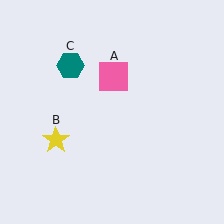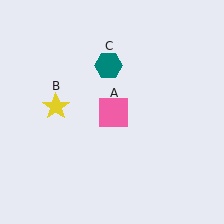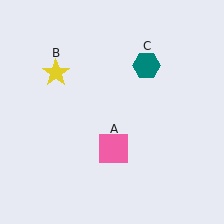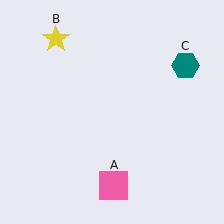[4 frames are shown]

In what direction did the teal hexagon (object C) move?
The teal hexagon (object C) moved right.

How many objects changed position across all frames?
3 objects changed position: pink square (object A), yellow star (object B), teal hexagon (object C).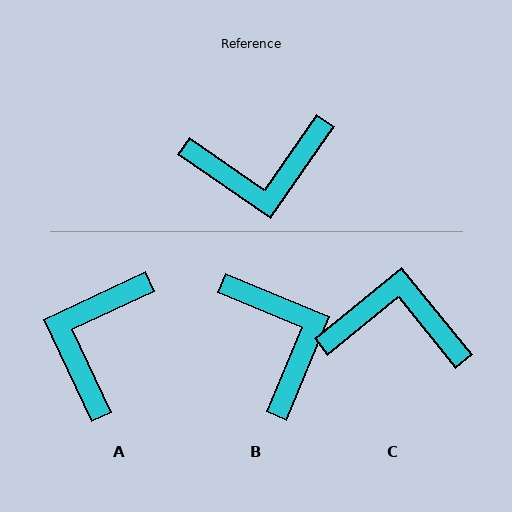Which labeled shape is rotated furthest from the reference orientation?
C, about 164 degrees away.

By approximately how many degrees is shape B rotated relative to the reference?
Approximately 102 degrees counter-clockwise.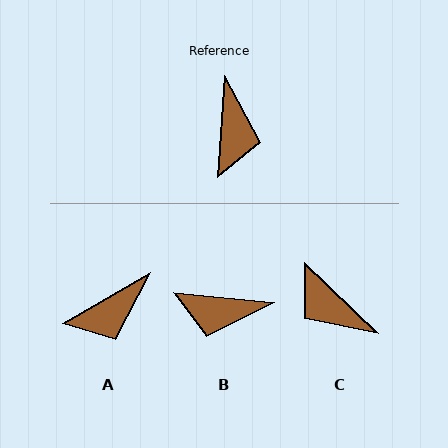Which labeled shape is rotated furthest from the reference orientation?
C, about 129 degrees away.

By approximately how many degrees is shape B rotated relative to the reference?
Approximately 91 degrees clockwise.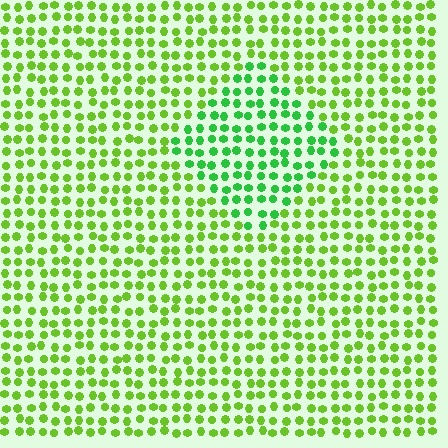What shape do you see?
I see a diamond.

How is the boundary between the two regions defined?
The boundary is defined purely by a slight shift in hue (about 33 degrees). Spacing, size, and orientation are identical on both sides.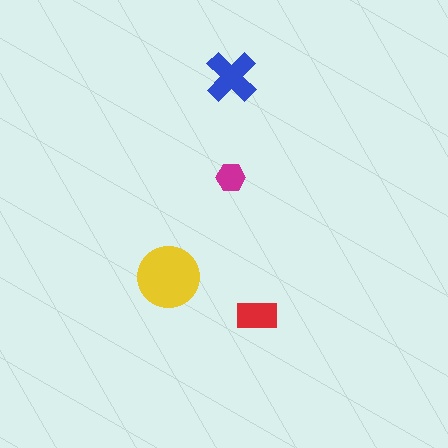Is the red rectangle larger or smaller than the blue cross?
Smaller.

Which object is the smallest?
The magenta hexagon.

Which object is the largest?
The yellow circle.